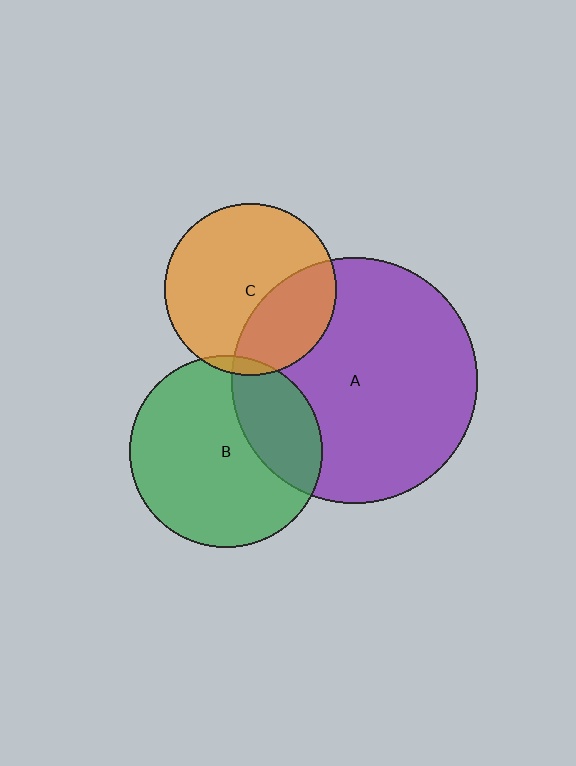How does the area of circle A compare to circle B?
Approximately 1.6 times.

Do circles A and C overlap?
Yes.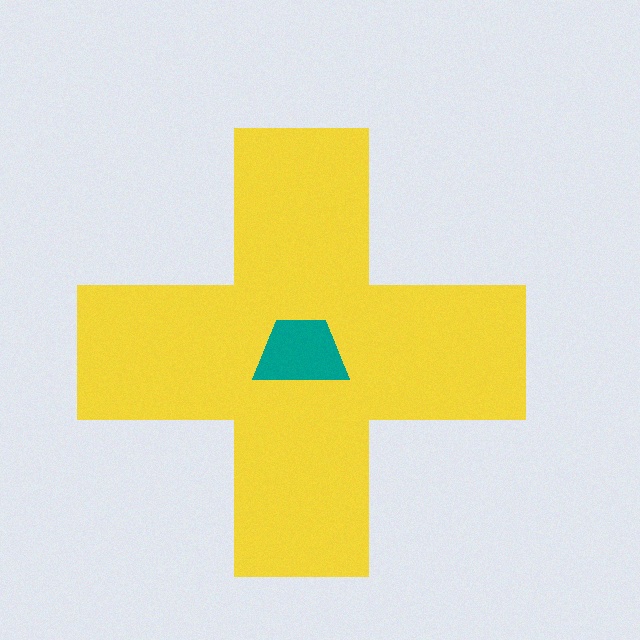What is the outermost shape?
The yellow cross.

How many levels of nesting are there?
2.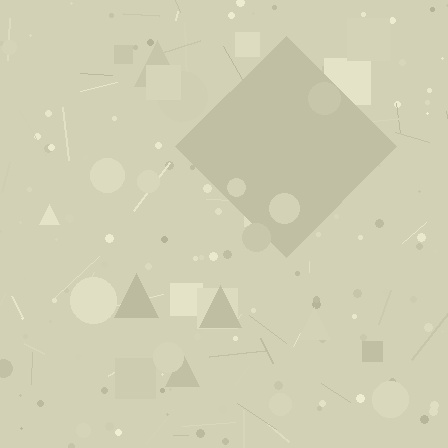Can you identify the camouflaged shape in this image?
The camouflaged shape is a diamond.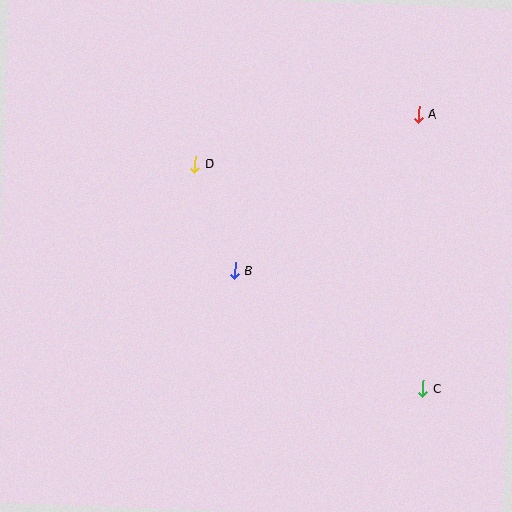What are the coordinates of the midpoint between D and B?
The midpoint between D and B is at (215, 217).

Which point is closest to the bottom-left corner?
Point B is closest to the bottom-left corner.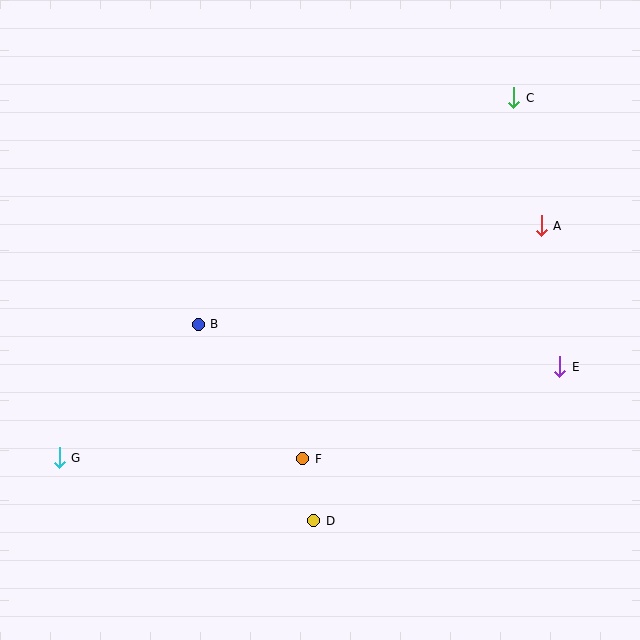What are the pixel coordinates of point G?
Point G is at (59, 458).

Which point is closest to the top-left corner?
Point B is closest to the top-left corner.